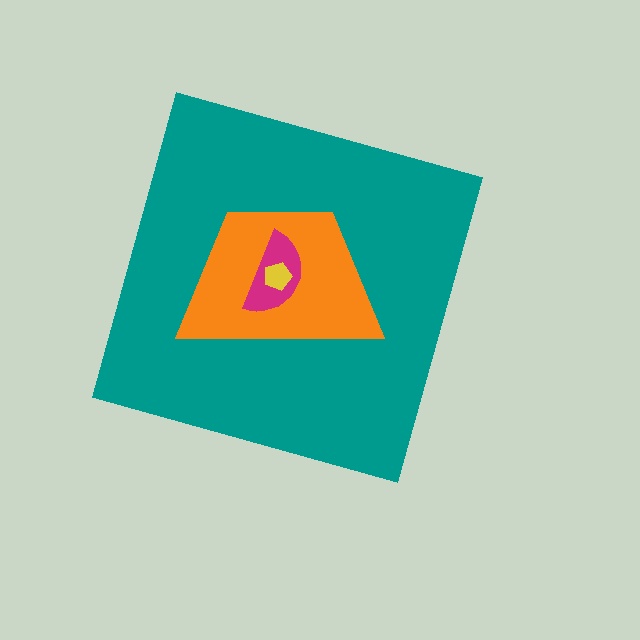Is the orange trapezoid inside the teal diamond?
Yes.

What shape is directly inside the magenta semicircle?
The yellow pentagon.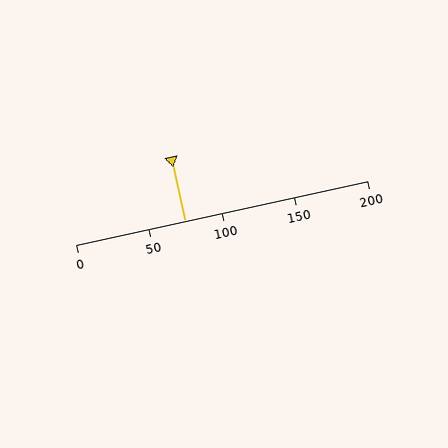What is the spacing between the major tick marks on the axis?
The major ticks are spaced 50 apart.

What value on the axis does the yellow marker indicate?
The marker indicates approximately 75.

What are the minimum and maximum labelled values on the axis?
The axis runs from 0 to 200.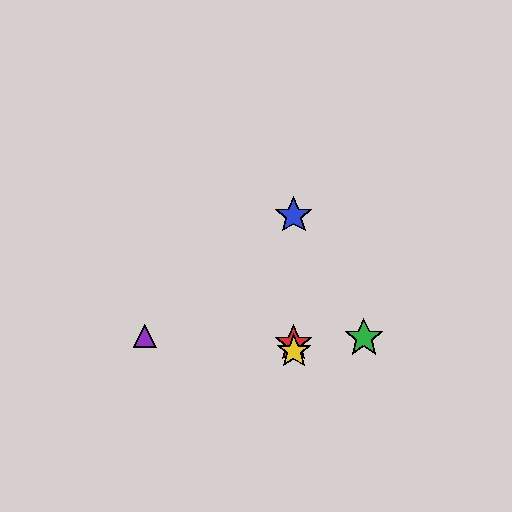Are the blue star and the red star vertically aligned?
Yes, both are at x≈294.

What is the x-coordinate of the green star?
The green star is at x≈364.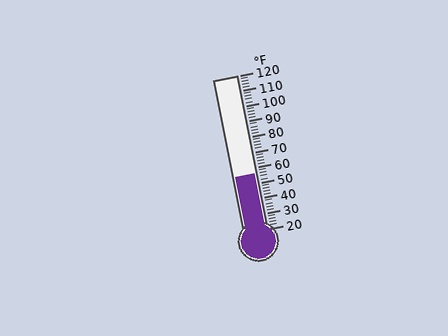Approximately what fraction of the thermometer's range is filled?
The thermometer is filled to approximately 35% of its range.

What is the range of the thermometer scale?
The thermometer scale ranges from 20°F to 120°F.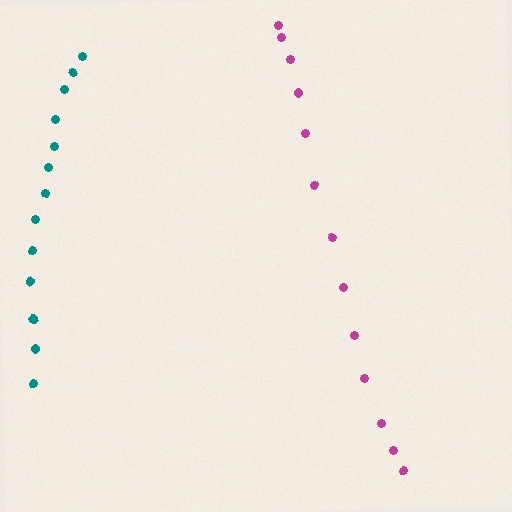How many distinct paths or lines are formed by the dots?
There are 2 distinct paths.